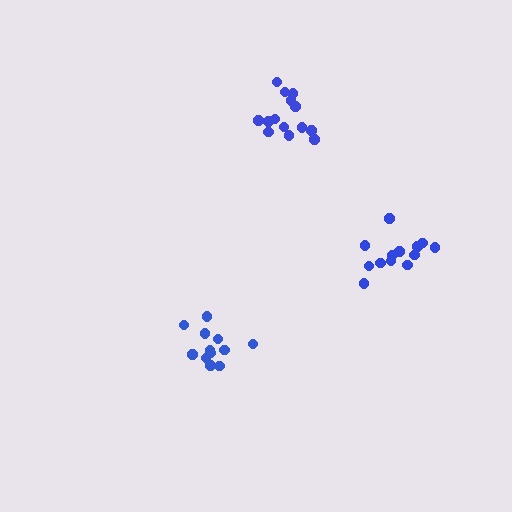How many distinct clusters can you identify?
There are 3 distinct clusters.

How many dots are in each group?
Group 1: 14 dots, Group 2: 12 dots, Group 3: 14 dots (40 total).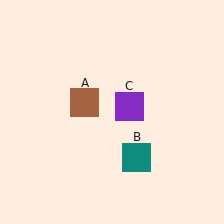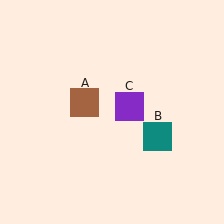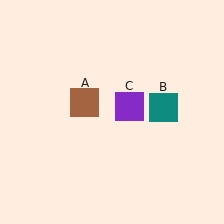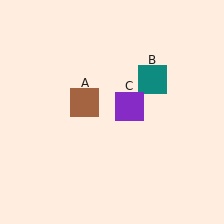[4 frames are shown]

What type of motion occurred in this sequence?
The teal square (object B) rotated counterclockwise around the center of the scene.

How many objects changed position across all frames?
1 object changed position: teal square (object B).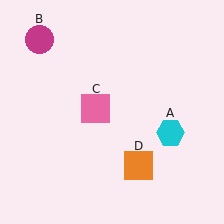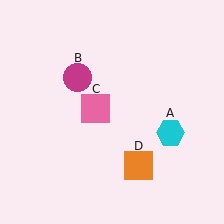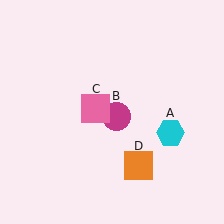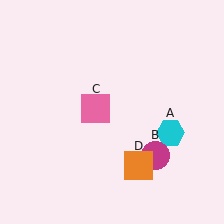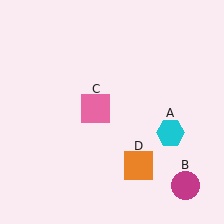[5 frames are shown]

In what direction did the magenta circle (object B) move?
The magenta circle (object B) moved down and to the right.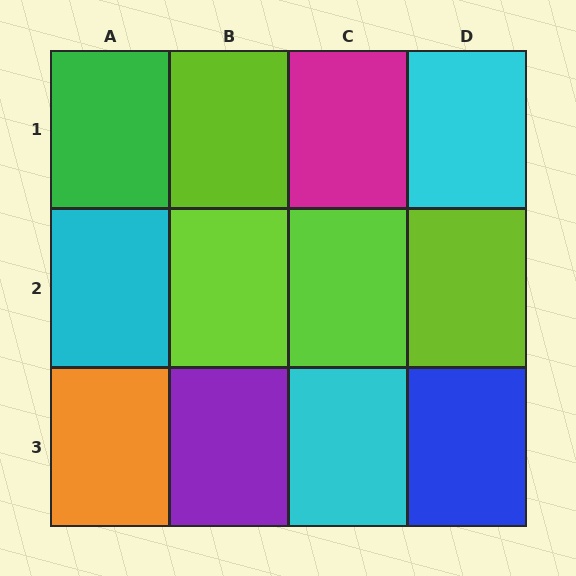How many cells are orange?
1 cell is orange.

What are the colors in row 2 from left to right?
Cyan, lime, lime, lime.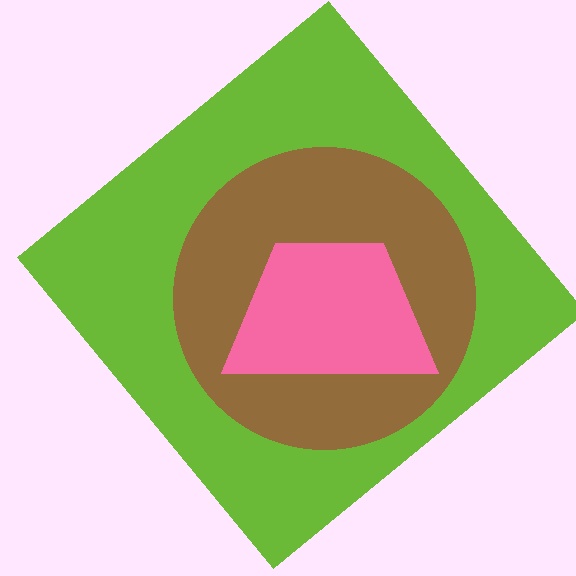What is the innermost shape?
The pink trapezoid.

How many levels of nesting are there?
3.